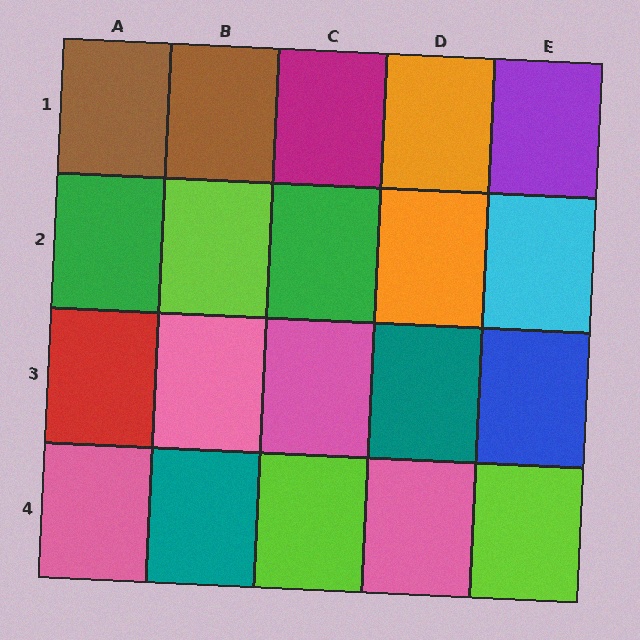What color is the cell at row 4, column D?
Pink.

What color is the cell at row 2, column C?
Green.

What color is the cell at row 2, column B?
Lime.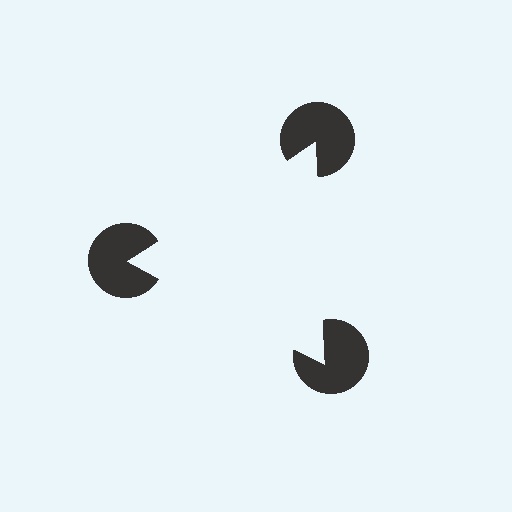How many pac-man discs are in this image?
There are 3 — one at each vertex of the illusory triangle.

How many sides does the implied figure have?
3 sides.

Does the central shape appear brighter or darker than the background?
It typically appears slightly brighter than the background, even though no actual brightness change is drawn.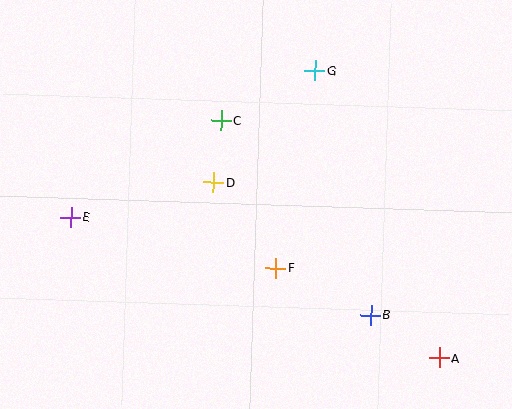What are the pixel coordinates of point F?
Point F is at (276, 268).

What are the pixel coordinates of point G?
Point G is at (315, 71).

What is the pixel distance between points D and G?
The distance between D and G is 151 pixels.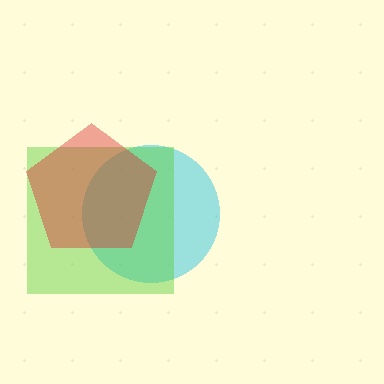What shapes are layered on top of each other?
The layered shapes are: a cyan circle, a lime square, a red pentagon.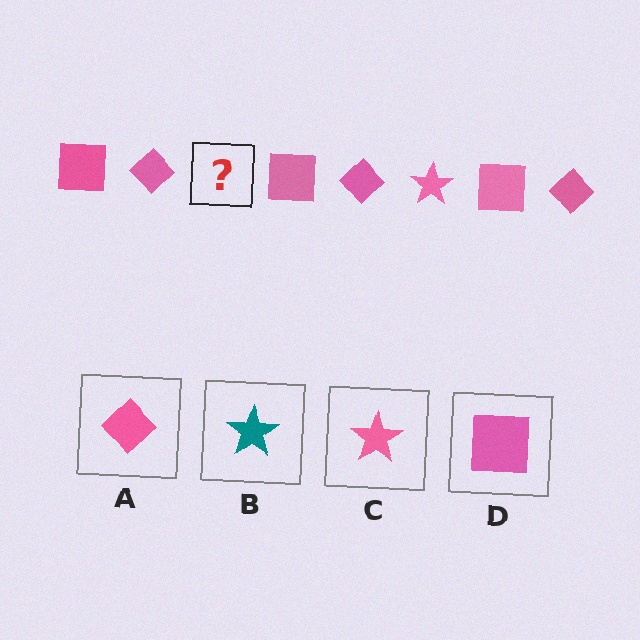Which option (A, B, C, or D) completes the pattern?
C.